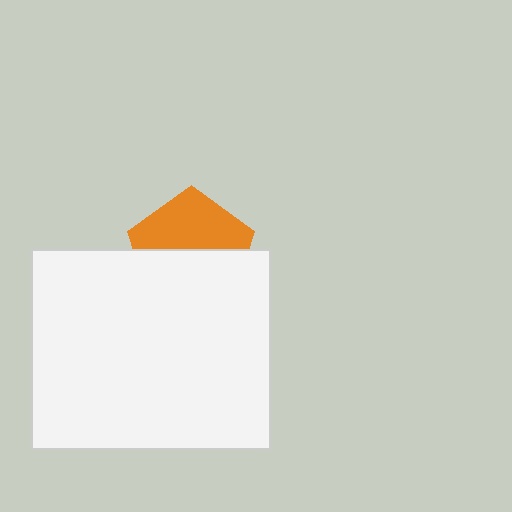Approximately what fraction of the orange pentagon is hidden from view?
Roughly 52% of the orange pentagon is hidden behind the white rectangle.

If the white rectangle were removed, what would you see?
You would see the complete orange pentagon.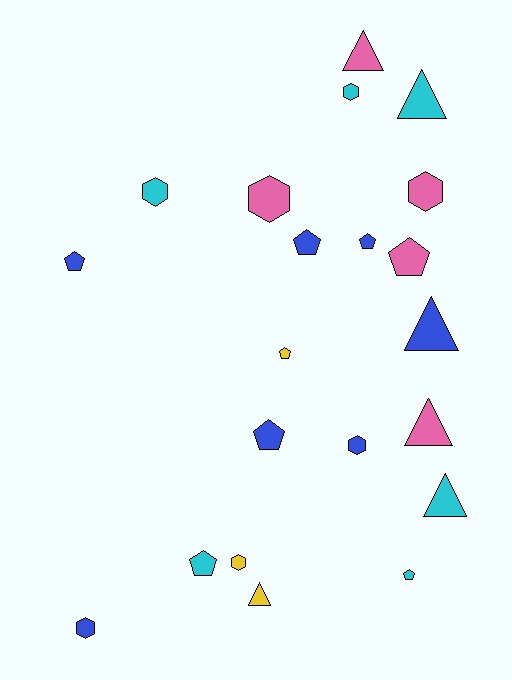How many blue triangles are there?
There is 1 blue triangle.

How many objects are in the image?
There are 21 objects.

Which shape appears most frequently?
Pentagon, with 8 objects.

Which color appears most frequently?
Blue, with 7 objects.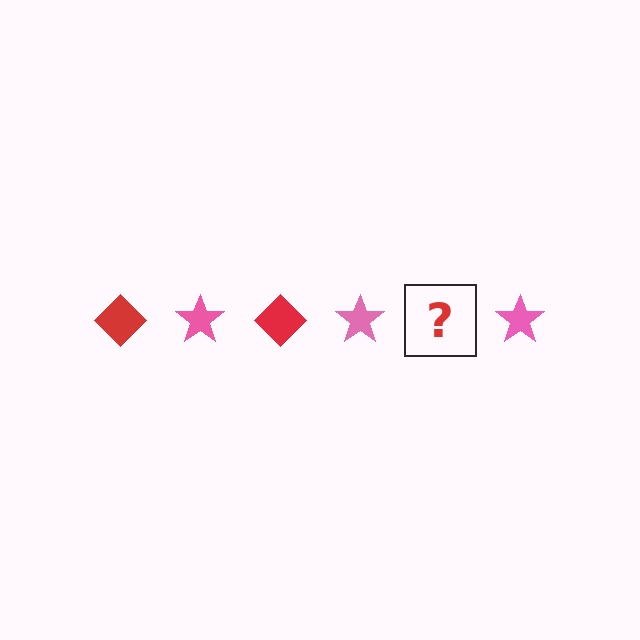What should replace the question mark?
The question mark should be replaced with a red diamond.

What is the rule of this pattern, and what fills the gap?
The rule is that the pattern alternates between red diamond and pink star. The gap should be filled with a red diamond.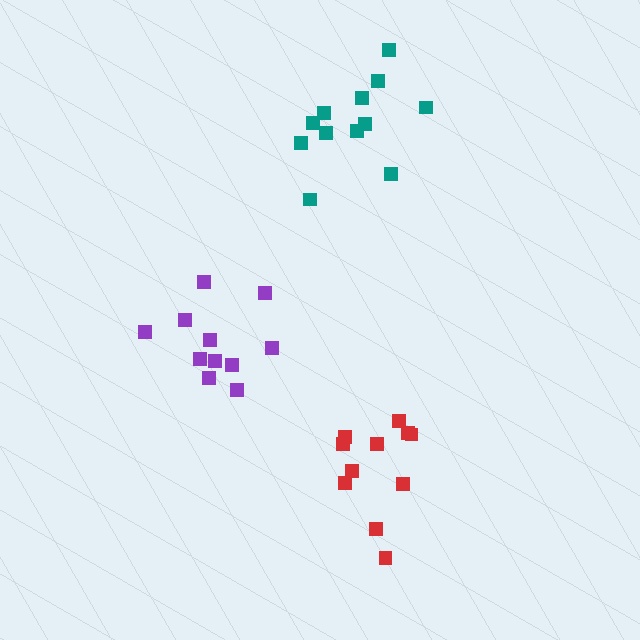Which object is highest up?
The teal cluster is topmost.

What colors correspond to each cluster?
The clusters are colored: purple, red, teal.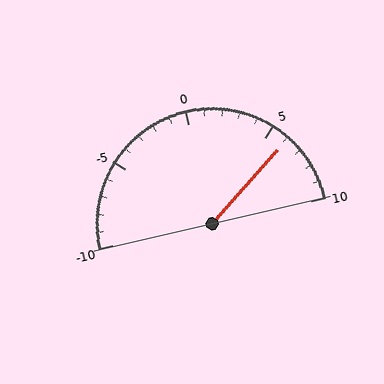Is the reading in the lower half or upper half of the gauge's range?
The reading is in the upper half of the range (-10 to 10).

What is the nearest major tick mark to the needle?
The nearest major tick mark is 5.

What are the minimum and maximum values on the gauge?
The gauge ranges from -10 to 10.